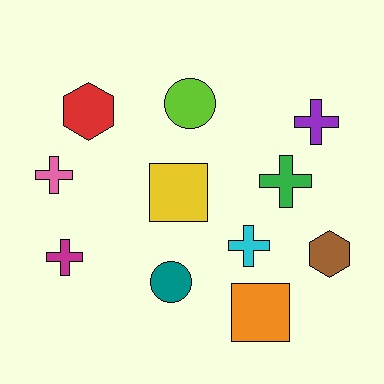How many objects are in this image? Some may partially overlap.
There are 11 objects.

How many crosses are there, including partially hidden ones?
There are 5 crosses.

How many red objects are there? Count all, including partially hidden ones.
There is 1 red object.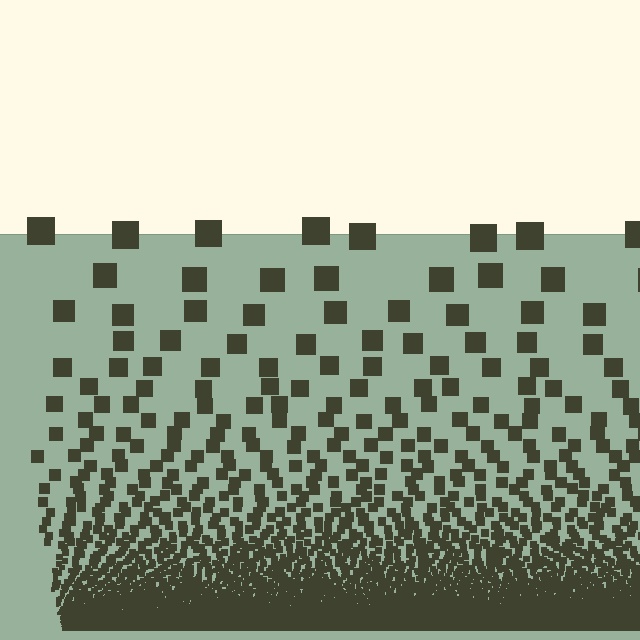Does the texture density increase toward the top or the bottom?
Density increases toward the bottom.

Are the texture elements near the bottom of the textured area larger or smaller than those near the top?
Smaller. The gradient is inverted — elements near the bottom are smaller and denser.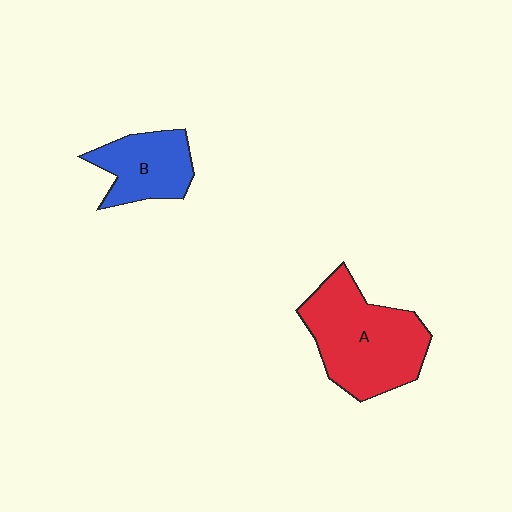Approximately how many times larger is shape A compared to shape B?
Approximately 1.8 times.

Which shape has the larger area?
Shape A (red).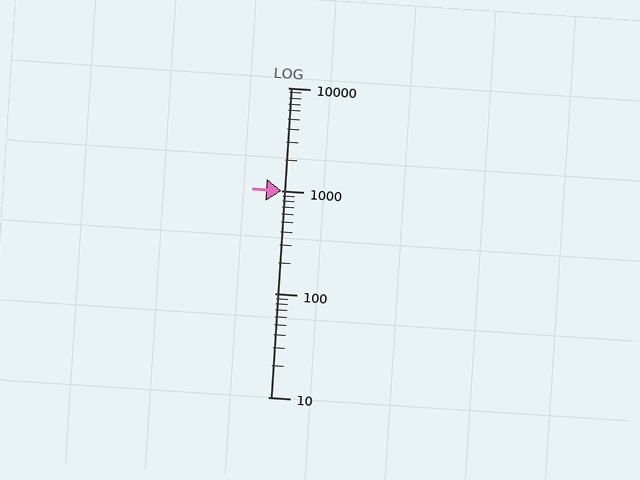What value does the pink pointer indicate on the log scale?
The pointer indicates approximately 990.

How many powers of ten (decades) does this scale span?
The scale spans 3 decades, from 10 to 10000.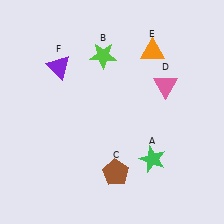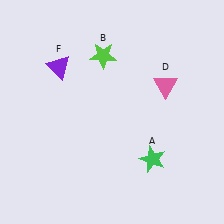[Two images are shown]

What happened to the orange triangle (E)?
The orange triangle (E) was removed in Image 2. It was in the top-right area of Image 1.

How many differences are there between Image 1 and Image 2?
There are 2 differences between the two images.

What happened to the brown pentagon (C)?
The brown pentagon (C) was removed in Image 2. It was in the bottom-right area of Image 1.